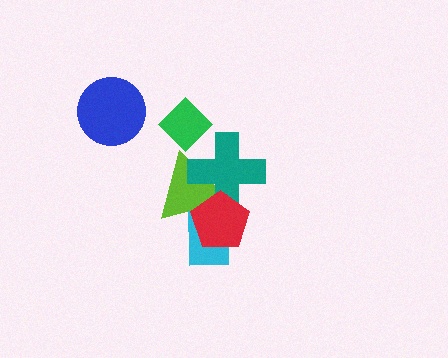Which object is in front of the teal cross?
The red pentagon is in front of the teal cross.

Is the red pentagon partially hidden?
No, no other shape covers it.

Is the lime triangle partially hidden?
Yes, it is partially covered by another shape.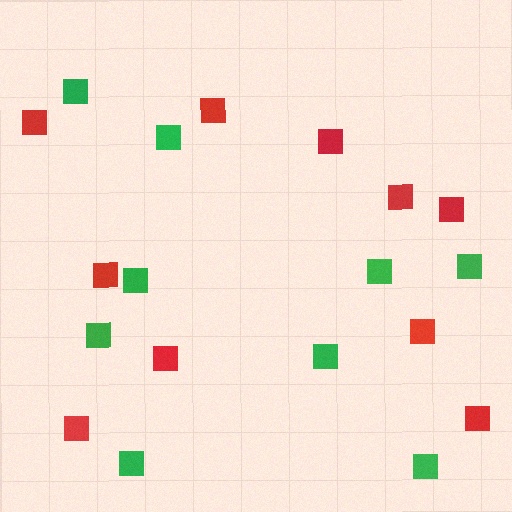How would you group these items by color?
There are 2 groups: one group of red squares (10) and one group of green squares (9).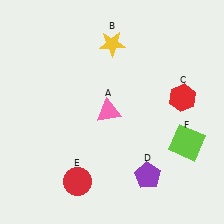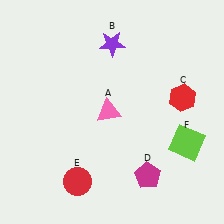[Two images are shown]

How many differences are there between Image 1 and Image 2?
There are 2 differences between the two images.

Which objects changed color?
B changed from yellow to purple. D changed from purple to magenta.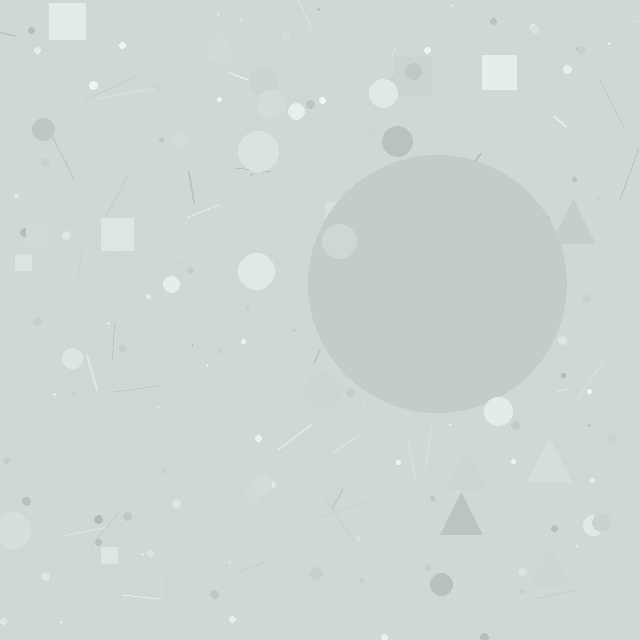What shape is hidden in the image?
A circle is hidden in the image.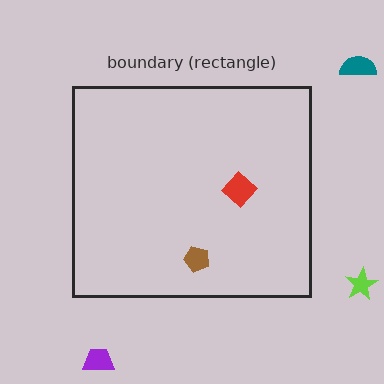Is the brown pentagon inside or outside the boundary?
Inside.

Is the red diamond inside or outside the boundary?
Inside.